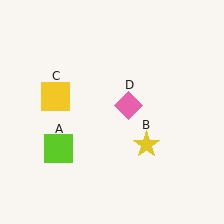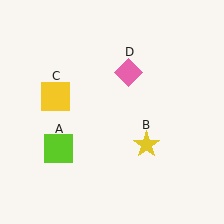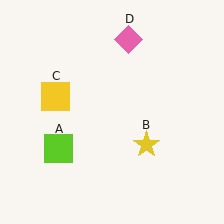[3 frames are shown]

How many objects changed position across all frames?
1 object changed position: pink diamond (object D).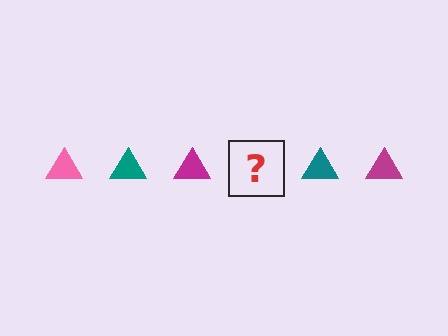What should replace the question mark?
The question mark should be replaced with a pink triangle.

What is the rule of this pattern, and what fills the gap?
The rule is that the pattern cycles through pink, teal, magenta triangles. The gap should be filled with a pink triangle.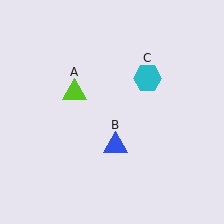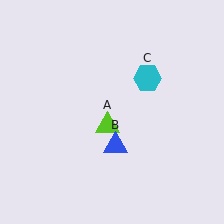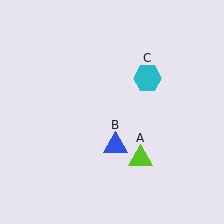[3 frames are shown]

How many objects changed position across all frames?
1 object changed position: lime triangle (object A).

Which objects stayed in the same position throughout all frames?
Blue triangle (object B) and cyan hexagon (object C) remained stationary.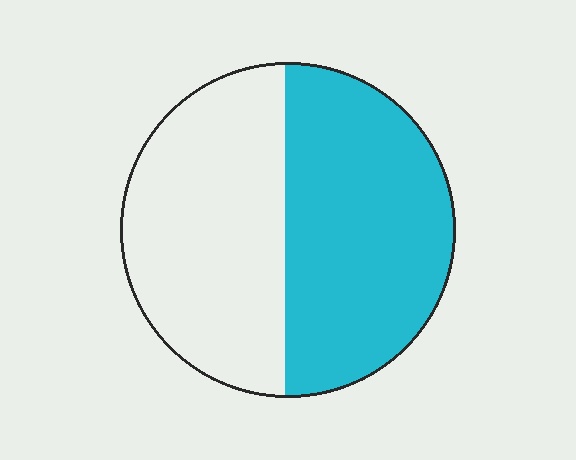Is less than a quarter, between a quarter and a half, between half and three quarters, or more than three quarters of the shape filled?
Between half and three quarters.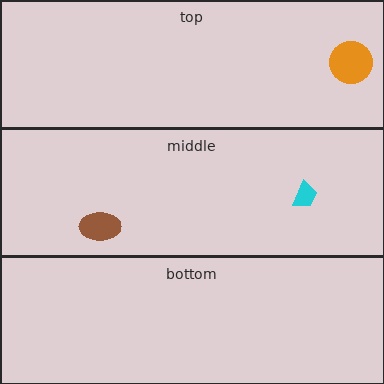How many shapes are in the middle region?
2.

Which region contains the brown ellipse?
The middle region.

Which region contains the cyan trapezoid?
The middle region.